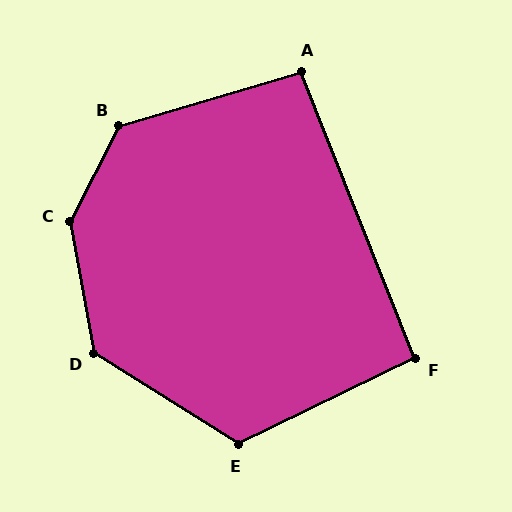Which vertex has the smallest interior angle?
F, at approximately 94 degrees.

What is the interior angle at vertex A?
Approximately 95 degrees (obtuse).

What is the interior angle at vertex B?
Approximately 133 degrees (obtuse).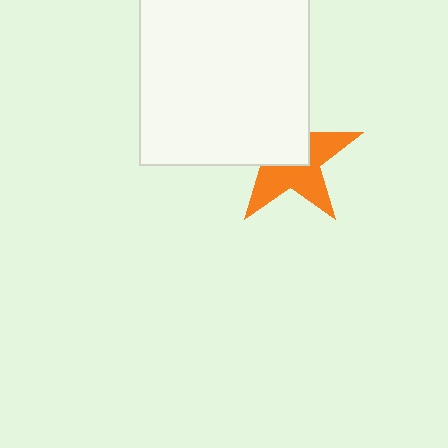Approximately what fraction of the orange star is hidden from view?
Roughly 48% of the orange star is hidden behind the white square.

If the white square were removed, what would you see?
You would see the complete orange star.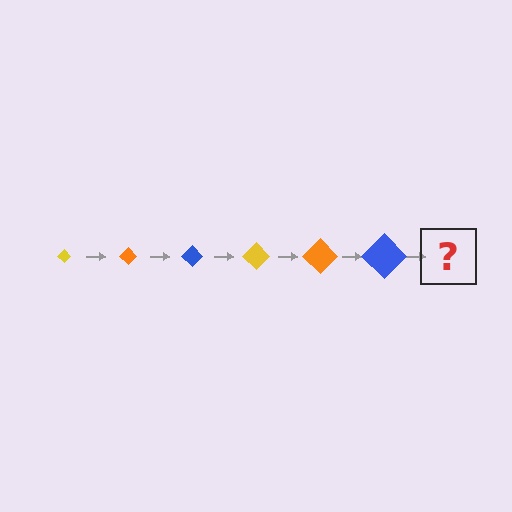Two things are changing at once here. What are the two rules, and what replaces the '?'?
The two rules are that the diamond grows larger each step and the color cycles through yellow, orange, and blue. The '?' should be a yellow diamond, larger than the previous one.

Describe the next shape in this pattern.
It should be a yellow diamond, larger than the previous one.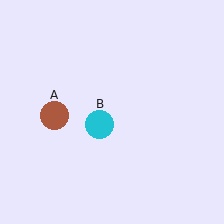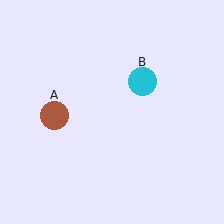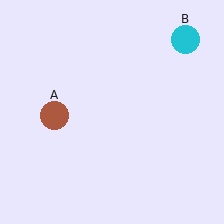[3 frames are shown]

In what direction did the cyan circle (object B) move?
The cyan circle (object B) moved up and to the right.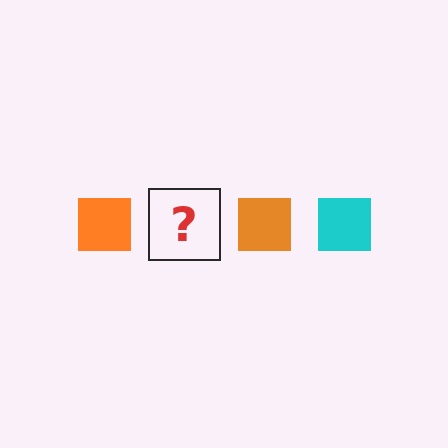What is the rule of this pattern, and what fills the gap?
The rule is that the pattern cycles through orange, cyan squares. The gap should be filled with a cyan square.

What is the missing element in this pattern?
The missing element is a cyan square.